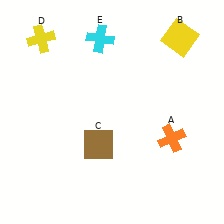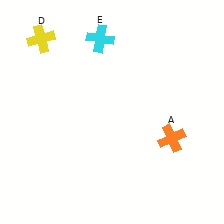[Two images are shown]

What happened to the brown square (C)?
The brown square (C) was removed in Image 2. It was in the bottom-left area of Image 1.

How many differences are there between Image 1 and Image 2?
There are 2 differences between the two images.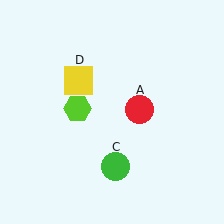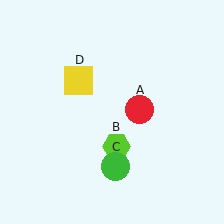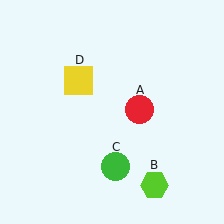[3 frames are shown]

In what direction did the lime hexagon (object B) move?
The lime hexagon (object B) moved down and to the right.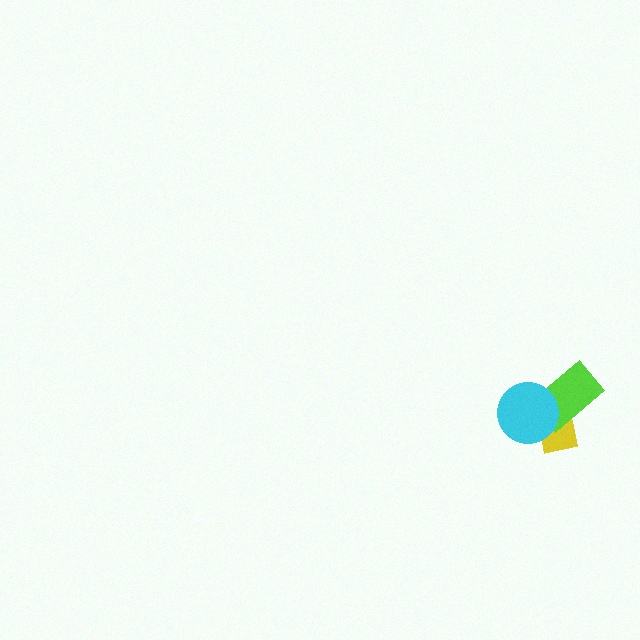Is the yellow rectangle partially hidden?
Yes, it is partially covered by another shape.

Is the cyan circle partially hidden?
No, no other shape covers it.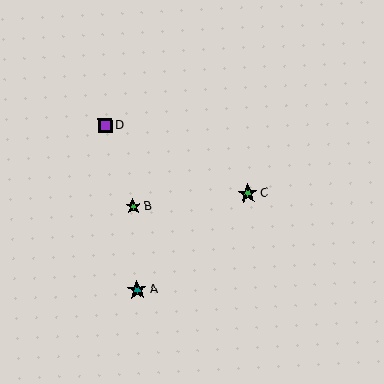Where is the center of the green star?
The center of the green star is at (133, 206).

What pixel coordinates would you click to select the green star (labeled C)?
Click at (248, 194) to select the green star C.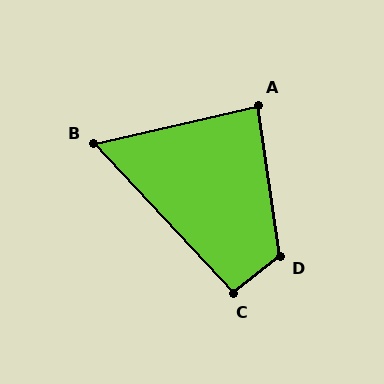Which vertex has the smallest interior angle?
B, at approximately 60 degrees.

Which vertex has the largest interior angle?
D, at approximately 120 degrees.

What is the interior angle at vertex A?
Approximately 85 degrees (approximately right).